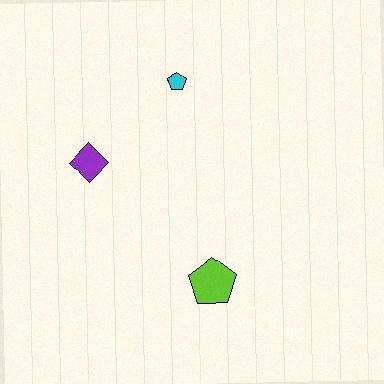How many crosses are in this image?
There are no crosses.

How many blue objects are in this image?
There are no blue objects.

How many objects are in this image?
There are 3 objects.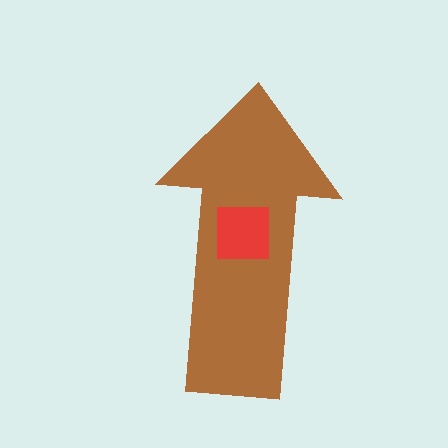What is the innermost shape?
The red square.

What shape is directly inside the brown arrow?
The red square.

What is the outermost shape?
The brown arrow.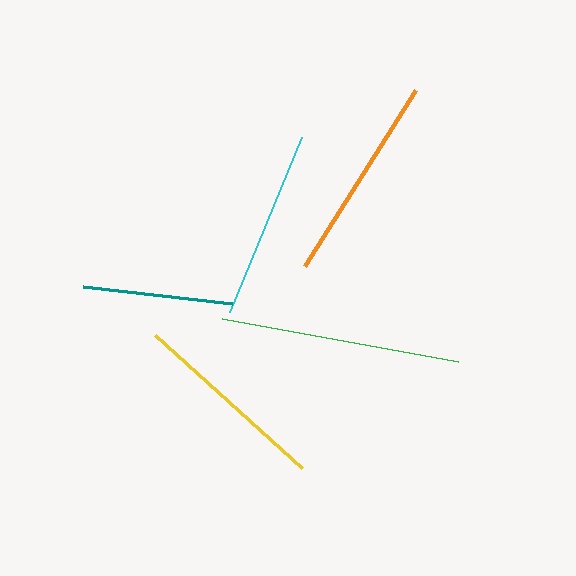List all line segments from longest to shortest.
From longest to shortest: green, orange, yellow, cyan, teal.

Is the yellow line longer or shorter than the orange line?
The orange line is longer than the yellow line.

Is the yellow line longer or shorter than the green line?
The green line is longer than the yellow line.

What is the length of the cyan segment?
The cyan segment is approximately 189 pixels long.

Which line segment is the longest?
The green line is the longest at approximately 240 pixels.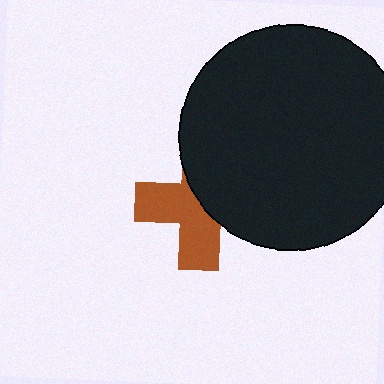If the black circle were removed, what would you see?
You would see the complete brown cross.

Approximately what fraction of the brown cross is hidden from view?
Roughly 50% of the brown cross is hidden behind the black circle.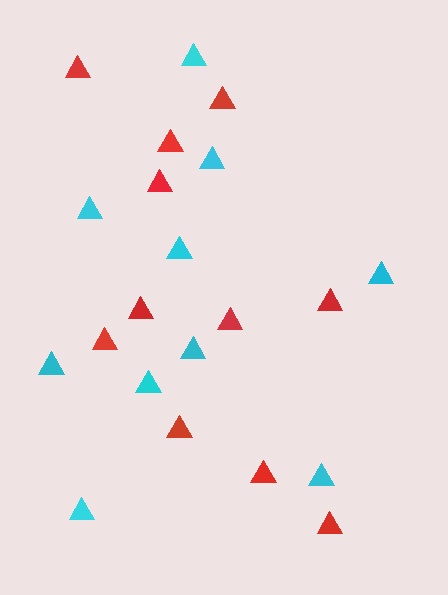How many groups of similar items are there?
There are 2 groups: one group of red triangles (11) and one group of cyan triangles (10).